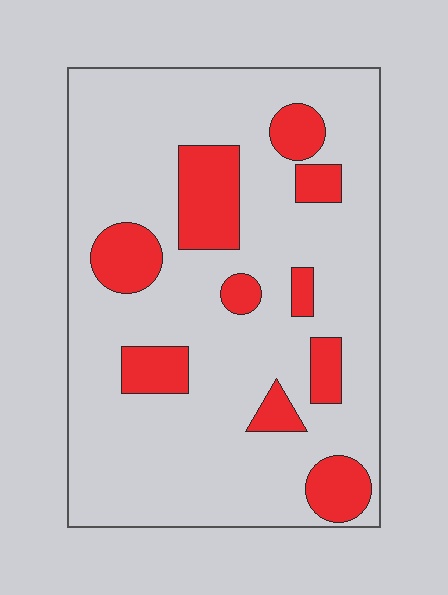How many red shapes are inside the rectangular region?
10.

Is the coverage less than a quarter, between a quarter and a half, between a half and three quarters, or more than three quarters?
Less than a quarter.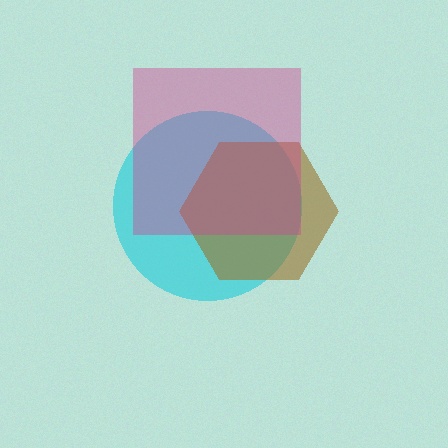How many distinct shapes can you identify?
There are 3 distinct shapes: a cyan circle, a brown hexagon, a magenta square.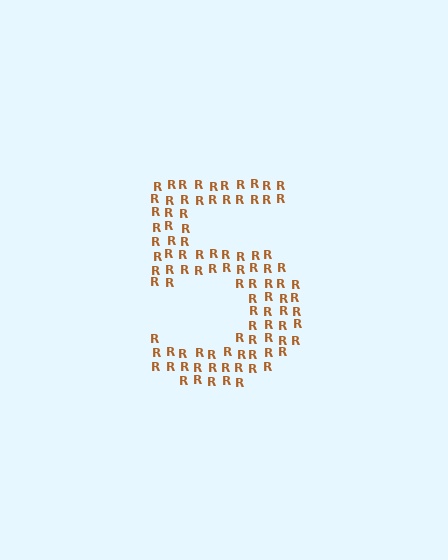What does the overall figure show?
The overall figure shows the digit 5.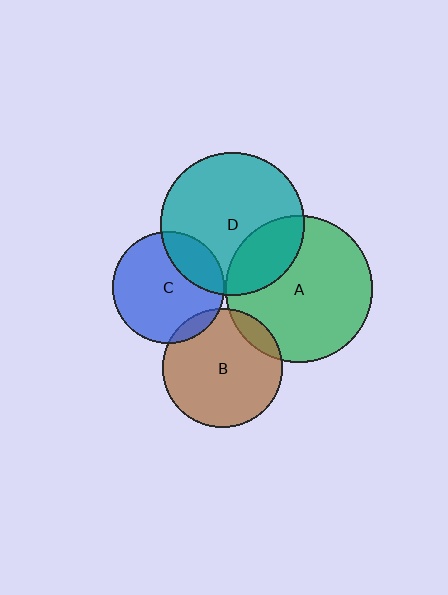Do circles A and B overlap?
Yes.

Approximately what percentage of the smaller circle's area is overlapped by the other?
Approximately 10%.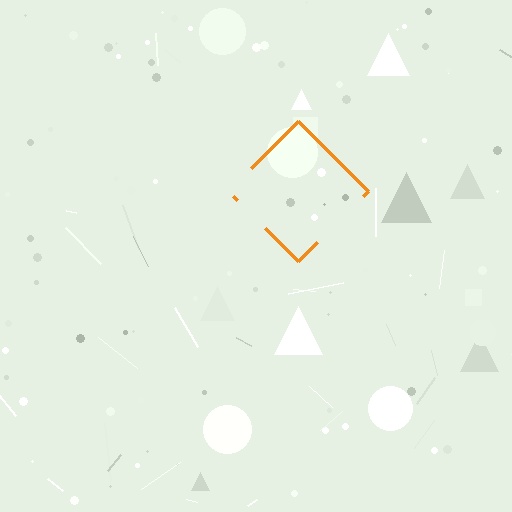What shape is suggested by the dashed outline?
The dashed outline suggests a diamond.